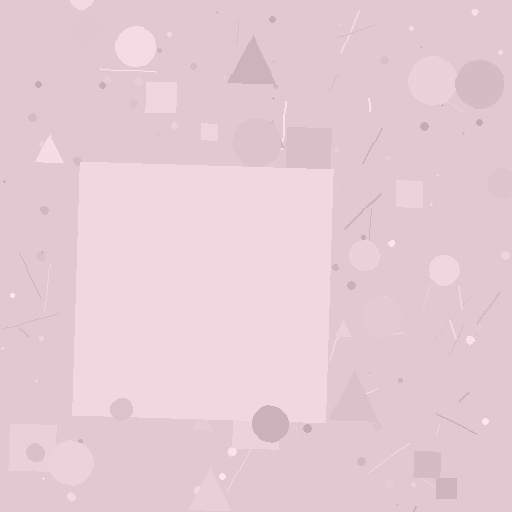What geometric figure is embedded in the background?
A square is embedded in the background.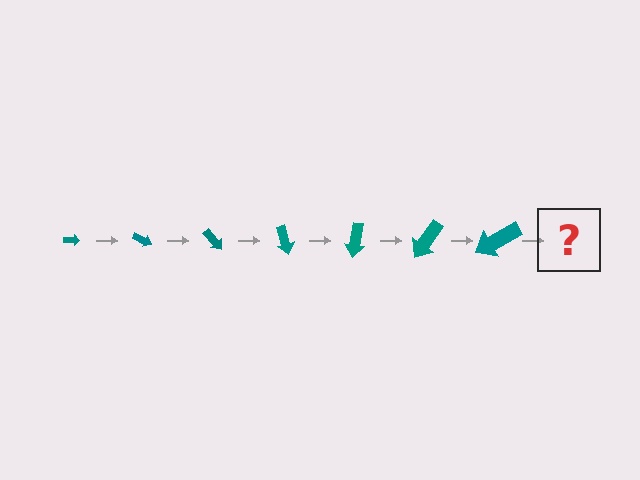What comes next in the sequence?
The next element should be an arrow, larger than the previous one and rotated 175 degrees from the start.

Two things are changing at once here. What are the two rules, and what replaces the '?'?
The two rules are that the arrow grows larger each step and it rotates 25 degrees each step. The '?' should be an arrow, larger than the previous one and rotated 175 degrees from the start.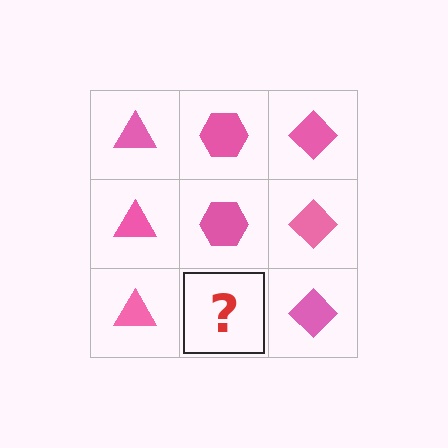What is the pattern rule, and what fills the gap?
The rule is that each column has a consistent shape. The gap should be filled with a pink hexagon.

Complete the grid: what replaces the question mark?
The question mark should be replaced with a pink hexagon.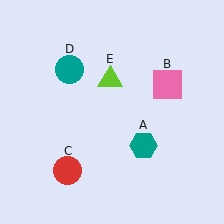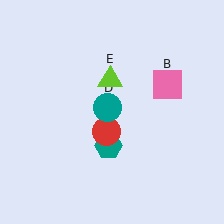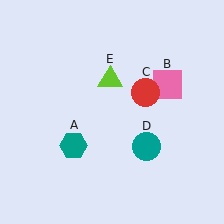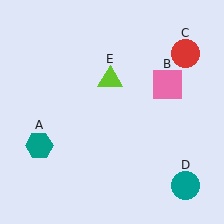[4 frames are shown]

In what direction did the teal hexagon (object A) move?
The teal hexagon (object A) moved left.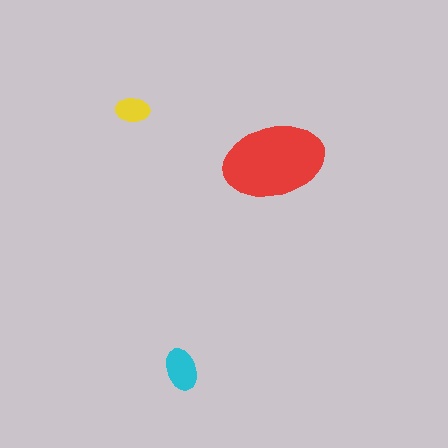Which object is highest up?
The yellow ellipse is topmost.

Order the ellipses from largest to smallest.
the red one, the cyan one, the yellow one.